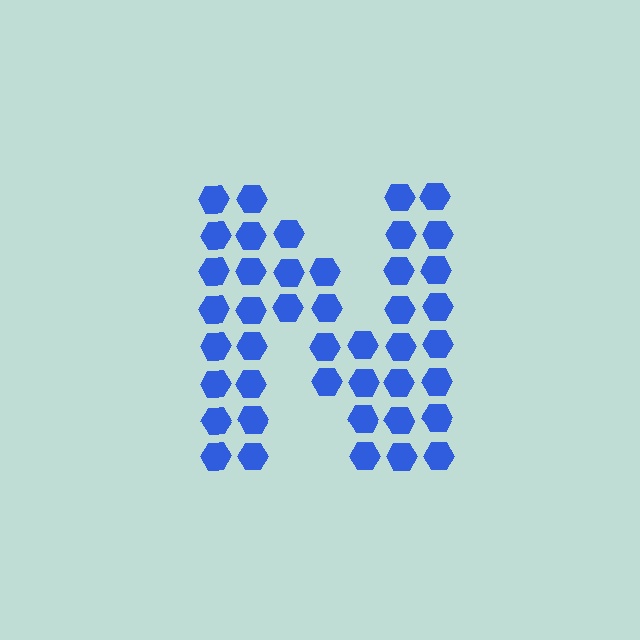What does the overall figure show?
The overall figure shows the letter N.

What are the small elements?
The small elements are hexagons.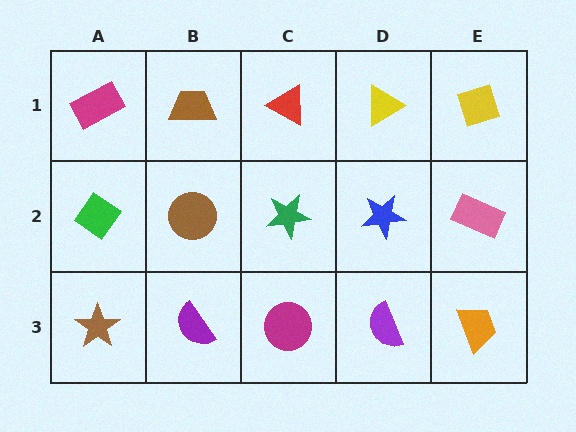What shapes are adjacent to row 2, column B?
A brown trapezoid (row 1, column B), a purple semicircle (row 3, column B), a green diamond (row 2, column A), a green star (row 2, column C).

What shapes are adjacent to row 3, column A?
A green diamond (row 2, column A), a purple semicircle (row 3, column B).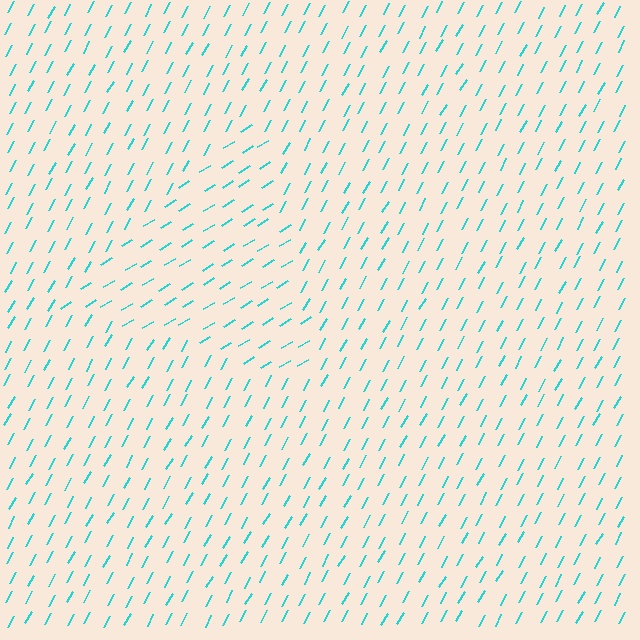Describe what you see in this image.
The image is filled with small cyan line segments. A triangle region in the image has lines oriented differently from the surrounding lines, creating a visible texture boundary.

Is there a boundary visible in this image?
Yes, there is a texture boundary formed by a change in line orientation.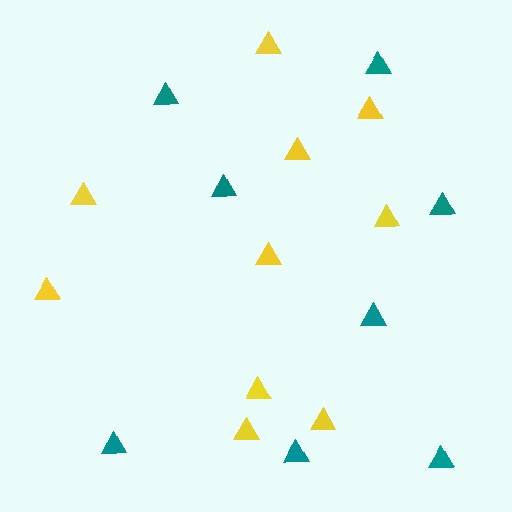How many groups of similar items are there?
There are 2 groups: one group of yellow triangles (10) and one group of teal triangles (8).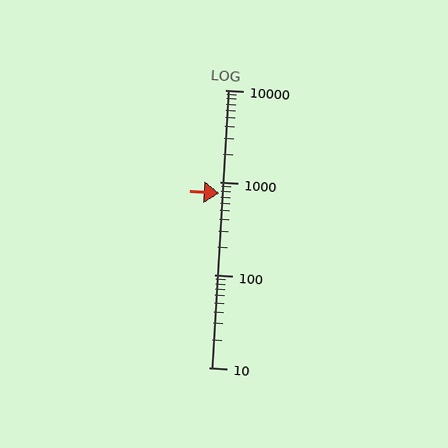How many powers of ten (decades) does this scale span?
The scale spans 3 decades, from 10 to 10000.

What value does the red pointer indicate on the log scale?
The pointer indicates approximately 770.